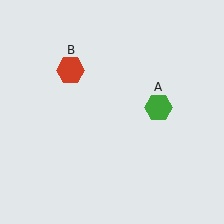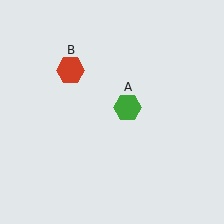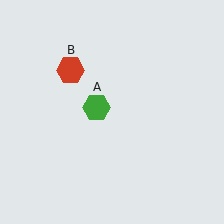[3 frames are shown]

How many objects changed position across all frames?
1 object changed position: green hexagon (object A).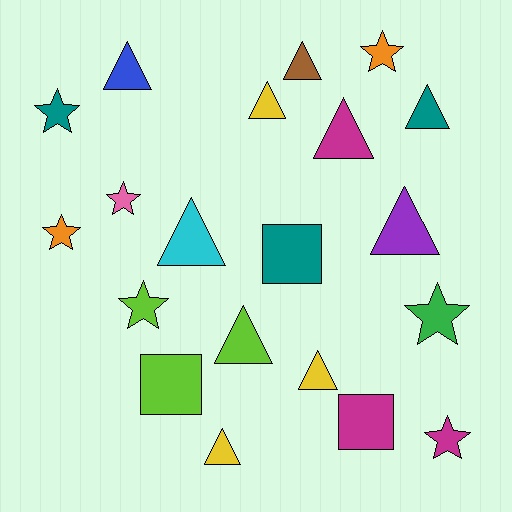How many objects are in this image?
There are 20 objects.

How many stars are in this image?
There are 7 stars.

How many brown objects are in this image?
There is 1 brown object.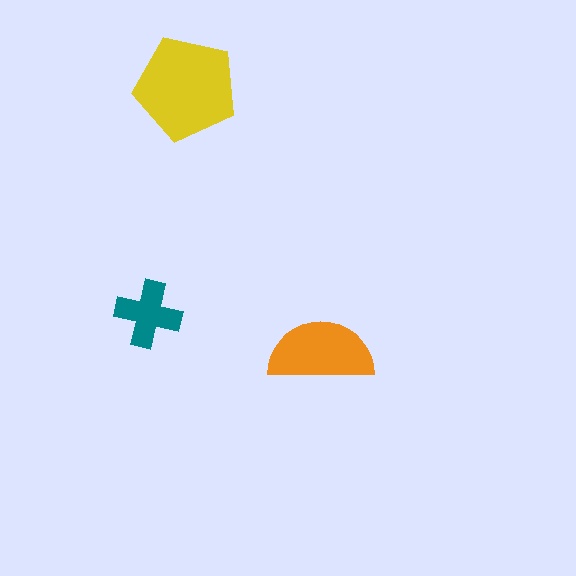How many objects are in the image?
There are 3 objects in the image.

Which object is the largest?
The yellow pentagon.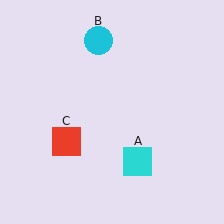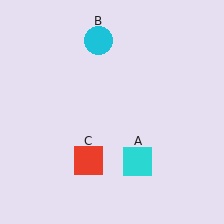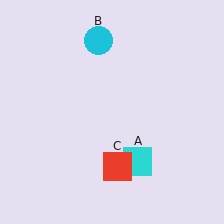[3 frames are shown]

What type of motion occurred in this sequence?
The red square (object C) rotated counterclockwise around the center of the scene.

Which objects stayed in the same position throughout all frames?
Cyan square (object A) and cyan circle (object B) remained stationary.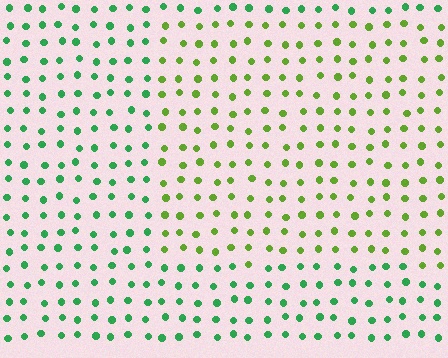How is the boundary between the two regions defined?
The boundary is defined purely by a slight shift in hue (about 43 degrees). Spacing, size, and orientation are identical on both sides.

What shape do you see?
I see a rectangle.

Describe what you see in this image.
The image is filled with small green elements in a uniform arrangement. A rectangle-shaped region is visible where the elements are tinted to a slightly different hue, forming a subtle color boundary.